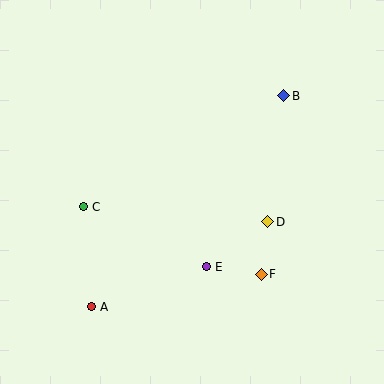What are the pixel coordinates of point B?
Point B is at (284, 96).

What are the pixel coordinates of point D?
Point D is at (268, 222).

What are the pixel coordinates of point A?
Point A is at (92, 307).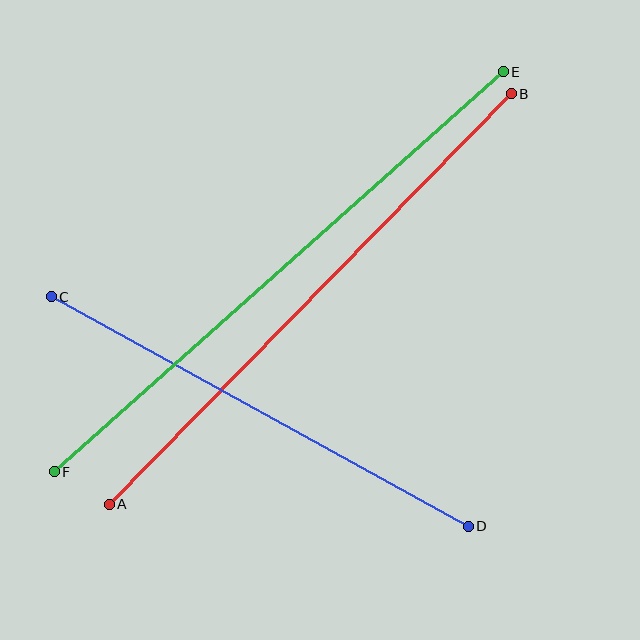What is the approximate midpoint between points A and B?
The midpoint is at approximately (310, 299) pixels.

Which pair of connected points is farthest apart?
Points E and F are farthest apart.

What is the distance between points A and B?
The distance is approximately 575 pixels.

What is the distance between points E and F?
The distance is approximately 601 pixels.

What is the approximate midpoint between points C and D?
The midpoint is at approximately (260, 412) pixels.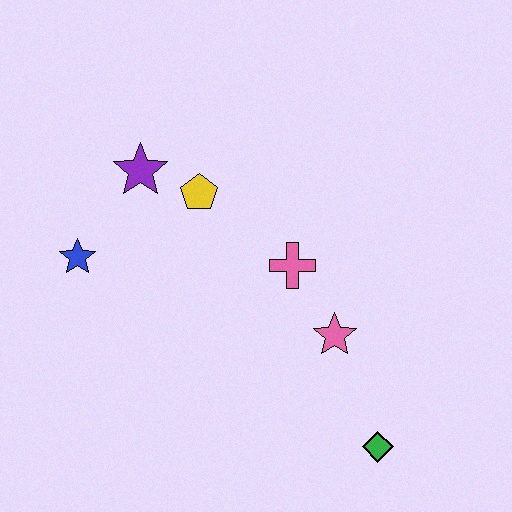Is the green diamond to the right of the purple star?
Yes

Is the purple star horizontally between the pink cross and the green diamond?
No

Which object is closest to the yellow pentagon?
The purple star is closest to the yellow pentagon.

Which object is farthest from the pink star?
The blue star is farthest from the pink star.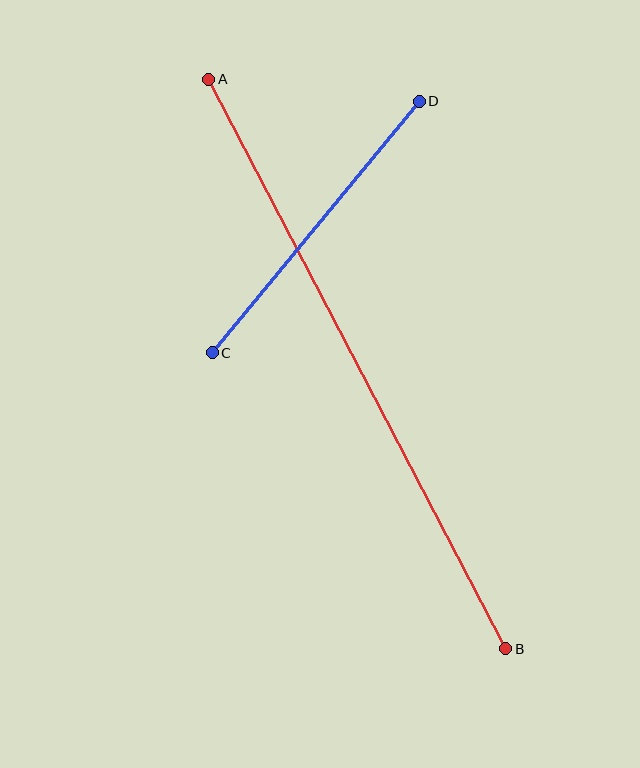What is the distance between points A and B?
The distance is approximately 642 pixels.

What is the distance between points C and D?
The distance is approximately 325 pixels.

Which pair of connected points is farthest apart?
Points A and B are farthest apart.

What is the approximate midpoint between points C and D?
The midpoint is at approximately (316, 227) pixels.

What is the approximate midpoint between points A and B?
The midpoint is at approximately (357, 364) pixels.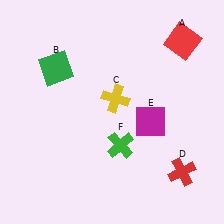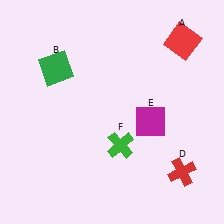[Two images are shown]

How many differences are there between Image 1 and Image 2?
There is 1 difference between the two images.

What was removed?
The yellow cross (C) was removed in Image 2.